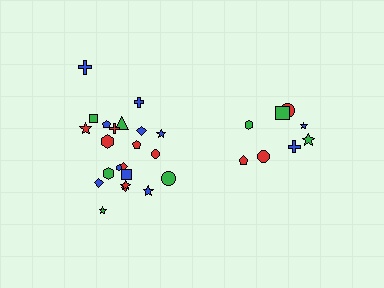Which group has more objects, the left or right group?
The left group.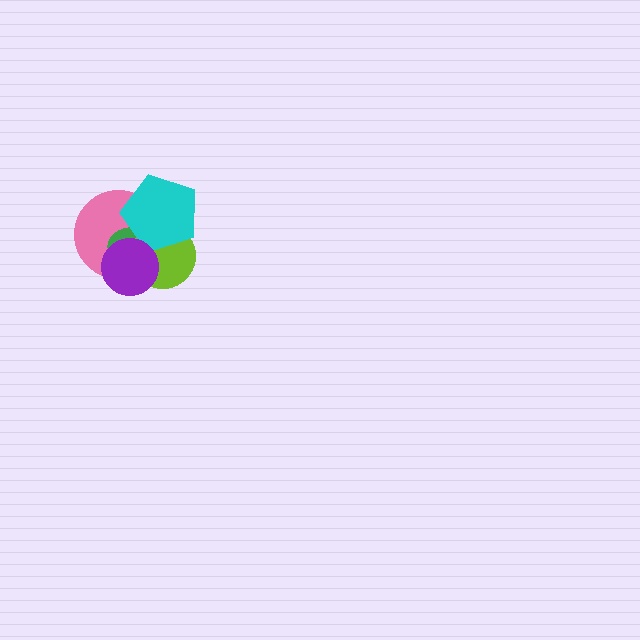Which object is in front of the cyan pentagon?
The purple circle is in front of the cyan pentagon.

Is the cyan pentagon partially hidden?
Yes, it is partially covered by another shape.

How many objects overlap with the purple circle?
4 objects overlap with the purple circle.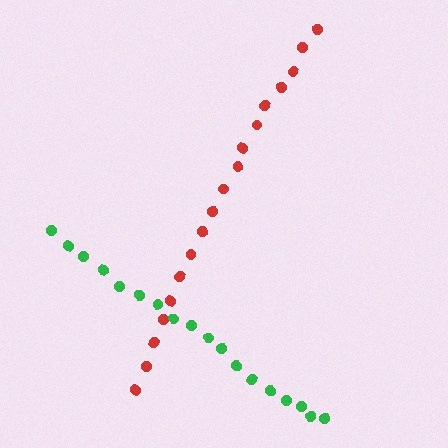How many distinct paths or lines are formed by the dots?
There are 2 distinct paths.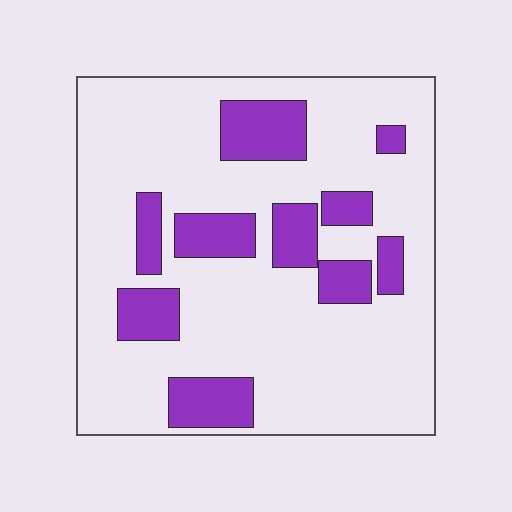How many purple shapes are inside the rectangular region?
10.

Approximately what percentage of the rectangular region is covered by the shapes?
Approximately 20%.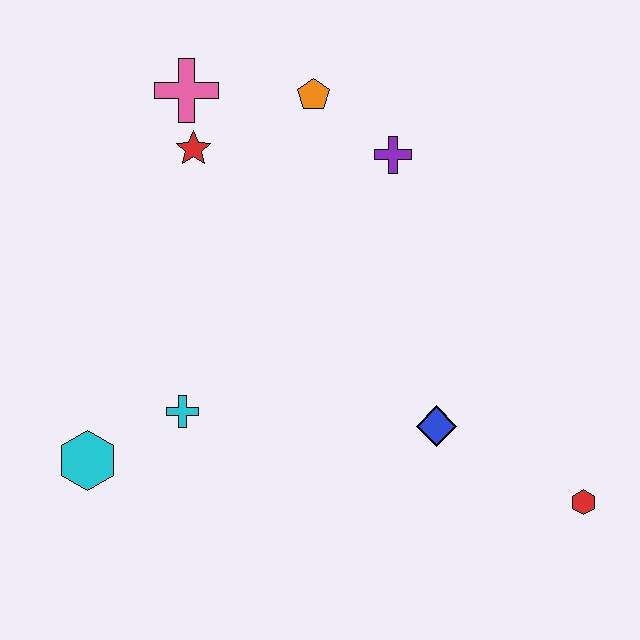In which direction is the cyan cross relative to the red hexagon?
The cyan cross is to the left of the red hexagon.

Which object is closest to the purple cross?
The orange pentagon is closest to the purple cross.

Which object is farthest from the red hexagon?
The pink cross is farthest from the red hexagon.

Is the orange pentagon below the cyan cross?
No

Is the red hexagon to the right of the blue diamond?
Yes